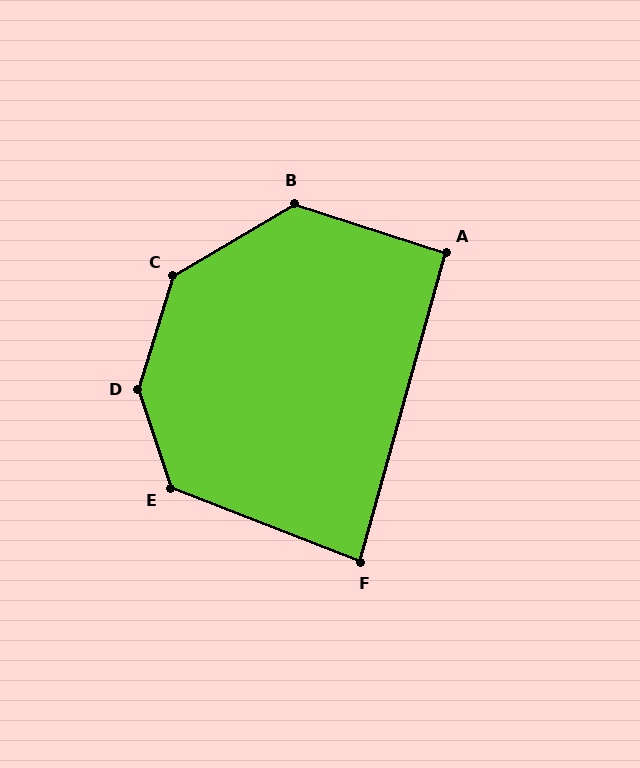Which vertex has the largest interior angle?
D, at approximately 144 degrees.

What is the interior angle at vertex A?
Approximately 92 degrees (approximately right).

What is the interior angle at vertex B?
Approximately 131 degrees (obtuse).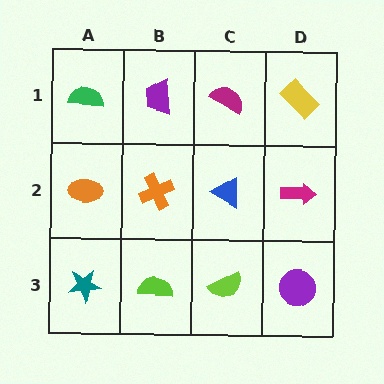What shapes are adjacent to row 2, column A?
A green semicircle (row 1, column A), a teal star (row 3, column A), an orange cross (row 2, column B).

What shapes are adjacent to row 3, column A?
An orange ellipse (row 2, column A), a lime semicircle (row 3, column B).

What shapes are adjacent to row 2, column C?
A magenta semicircle (row 1, column C), a lime semicircle (row 3, column C), an orange cross (row 2, column B), a magenta arrow (row 2, column D).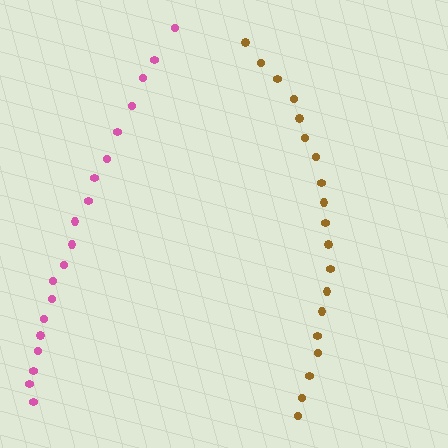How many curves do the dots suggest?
There are 2 distinct paths.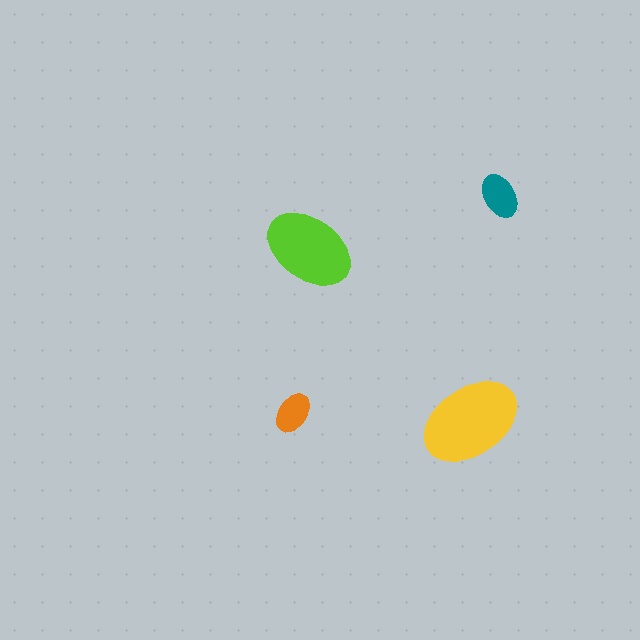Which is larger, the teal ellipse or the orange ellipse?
The teal one.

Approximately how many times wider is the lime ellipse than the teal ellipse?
About 2 times wider.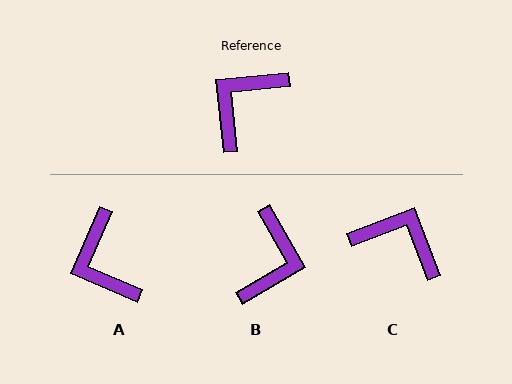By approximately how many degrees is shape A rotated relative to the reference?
Approximately 60 degrees counter-clockwise.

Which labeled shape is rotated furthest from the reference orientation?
B, about 156 degrees away.